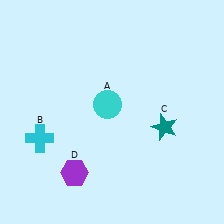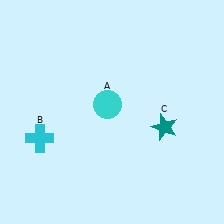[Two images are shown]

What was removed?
The purple hexagon (D) was removed in Image 2.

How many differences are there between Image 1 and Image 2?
There is 1 difference between the two images.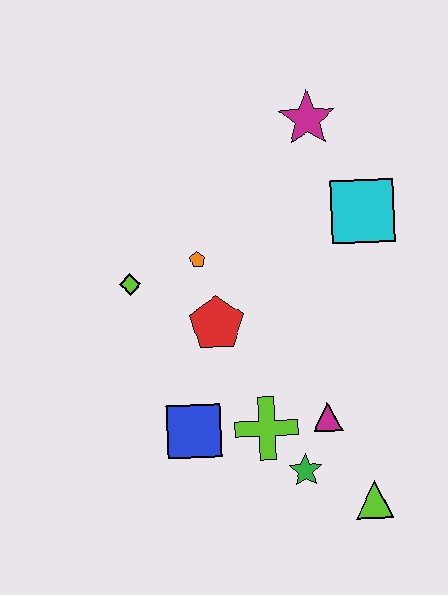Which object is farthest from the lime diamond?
The lime triangle is farthest from the lime diamond.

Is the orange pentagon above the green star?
Yes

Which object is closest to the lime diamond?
The orange pentagon is closest to the lime diamond.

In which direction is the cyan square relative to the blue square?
The cyan square is above the blue square.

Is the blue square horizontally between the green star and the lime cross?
No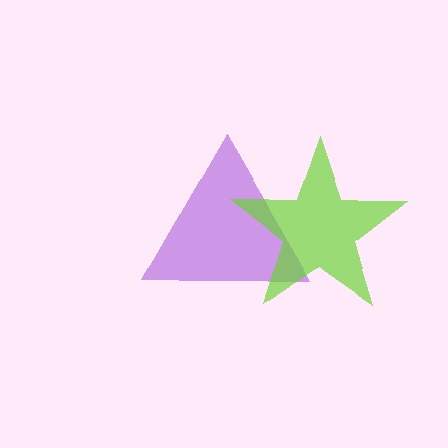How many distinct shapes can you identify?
There are 2 distinct shapes: a purple triangle, a lime star.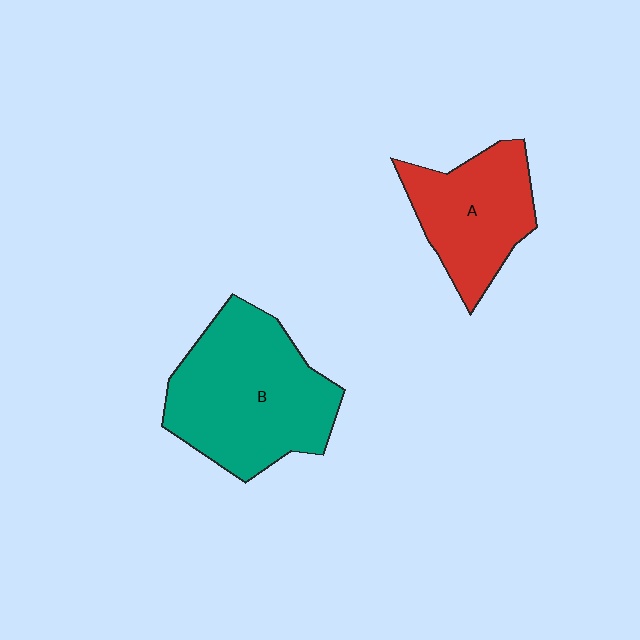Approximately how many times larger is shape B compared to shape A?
Approximately 1.5 times.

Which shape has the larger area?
Shape B (teal).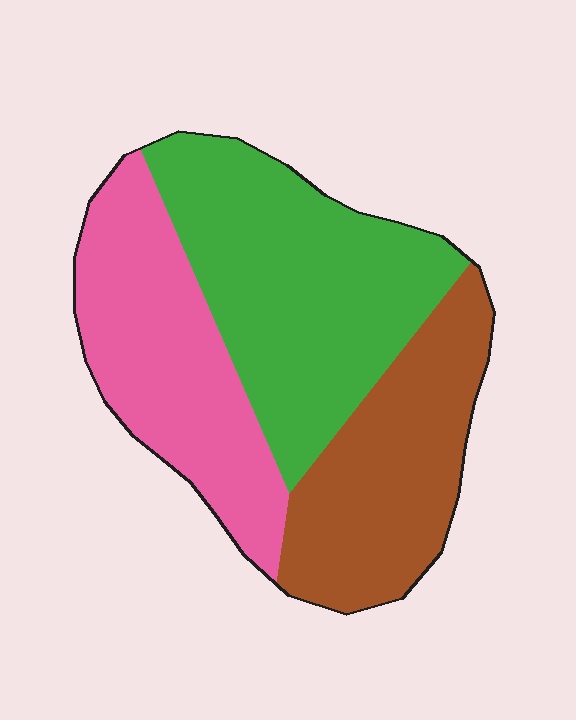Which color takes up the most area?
Green, at roughly 40%.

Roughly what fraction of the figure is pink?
Pink covers about 30% of the figure.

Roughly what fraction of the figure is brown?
Brown takes up about one quarter (1/4) of the figure.